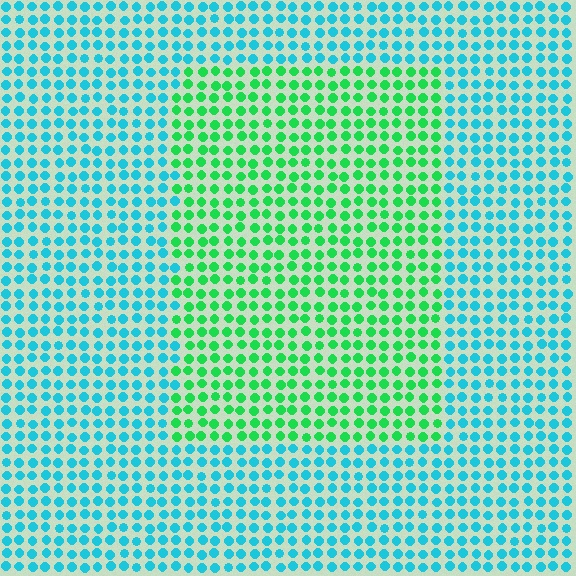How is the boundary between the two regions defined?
The boundary is defined purely by a slight shift in hue (about 51 degrees). Spacing, size, and orientation are identical on both sides.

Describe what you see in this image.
The image is filled with small cyan elements in a uniform arrangement. A rectangle-shaped region is visible where the elements are tinted to a slightly different hue, forming a subtle color boundary.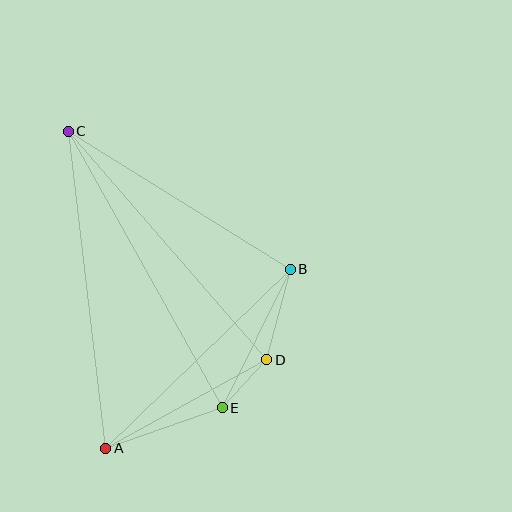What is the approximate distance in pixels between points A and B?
The distance between A and B is approximately 257 pixels.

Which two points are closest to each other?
Points D and E are closest to each other.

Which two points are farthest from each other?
Points A and C are farthest from each other.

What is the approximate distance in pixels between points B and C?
The distance between B and C is approximately 261 pixels.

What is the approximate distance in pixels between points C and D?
The distance between C and D is approximately 303 pixels.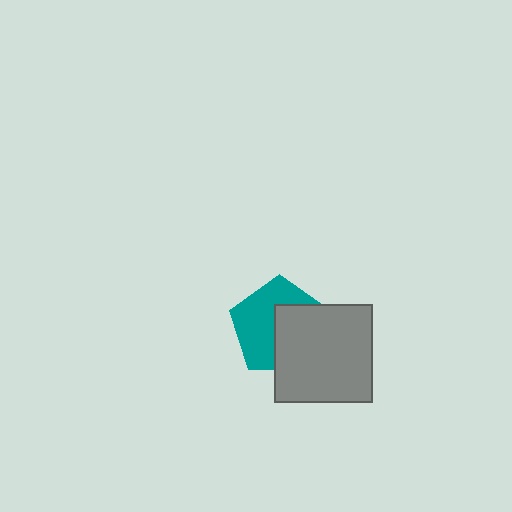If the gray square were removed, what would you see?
You would see the complete teal pentagon.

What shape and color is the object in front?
The object in front is a gray square.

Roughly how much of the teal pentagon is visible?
About half of it is visible (roughly 53%).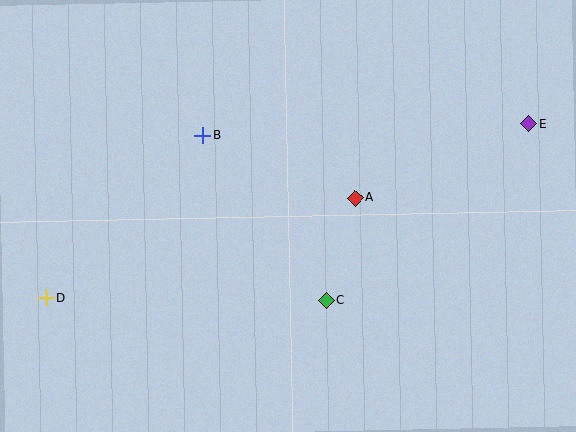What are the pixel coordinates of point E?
Point E is at (529, 124).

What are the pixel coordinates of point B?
Point B is at (203, 136).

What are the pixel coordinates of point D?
Point D is at (46, 298).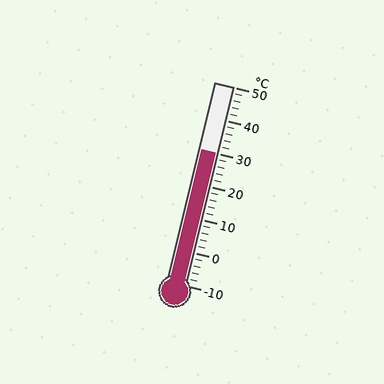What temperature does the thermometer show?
The thermometer shows approximately 30°C.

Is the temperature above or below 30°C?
The temperature is at 30°C.